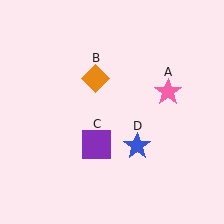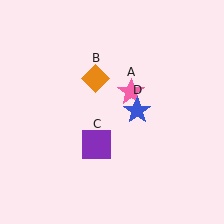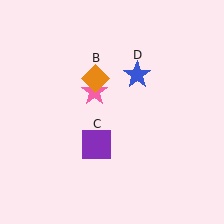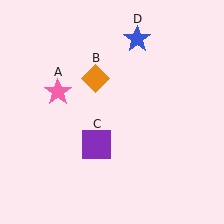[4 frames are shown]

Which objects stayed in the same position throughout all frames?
Orange diamond (object B) and purple square (object C) remained stationary.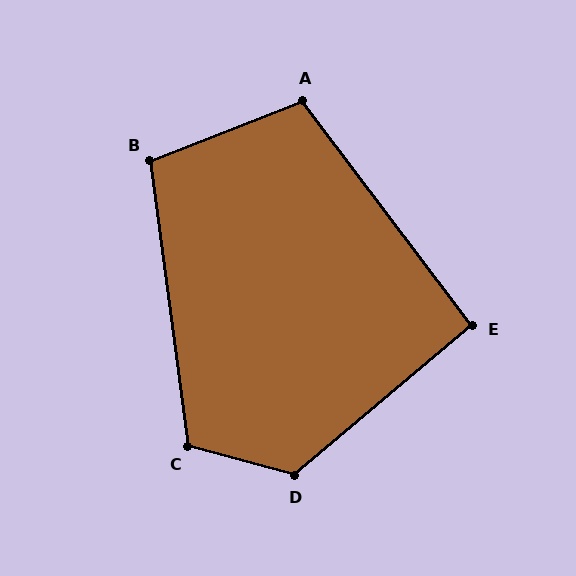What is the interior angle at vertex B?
Approximately 104 degrees (obtuse).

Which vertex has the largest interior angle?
D, at approximately 125 degrees.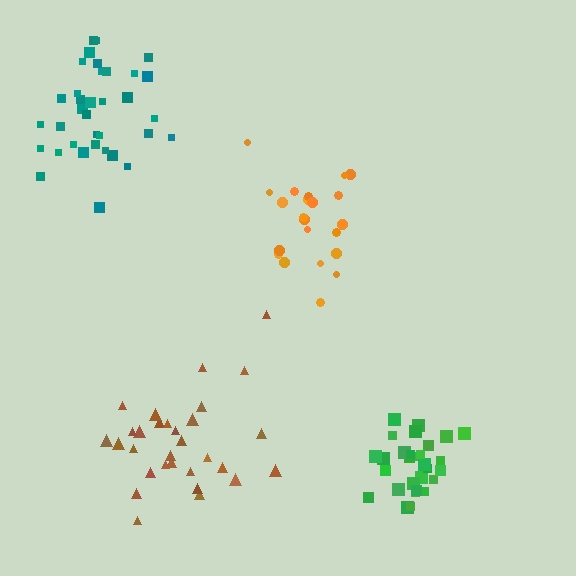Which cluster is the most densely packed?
Green.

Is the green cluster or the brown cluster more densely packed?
Green.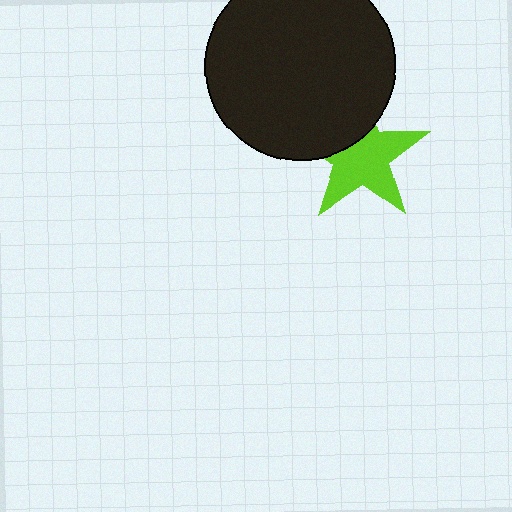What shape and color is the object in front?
The object in front is a black circle.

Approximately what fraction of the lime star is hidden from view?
Roughly 32% of the lime star is hidden behind the black circle.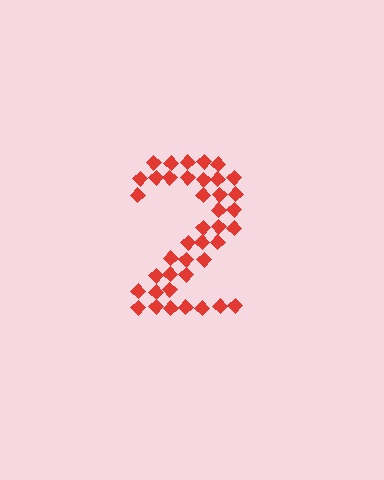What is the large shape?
The large shape is the digit 2.